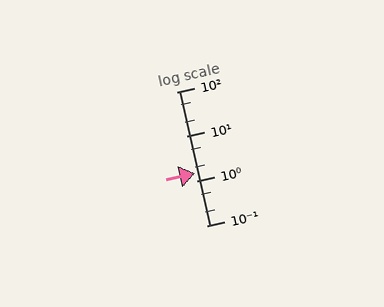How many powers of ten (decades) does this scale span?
The scale spans 3 decades, from 0.1 to 100.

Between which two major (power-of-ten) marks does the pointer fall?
The pointer is between 1 and 10.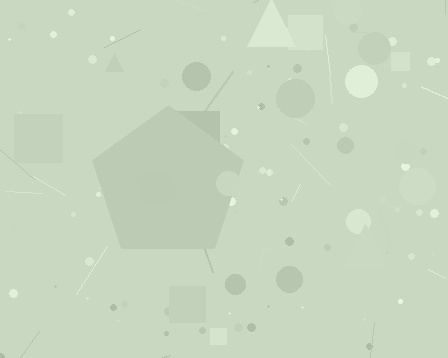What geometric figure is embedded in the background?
A pentagon is embedded in the background.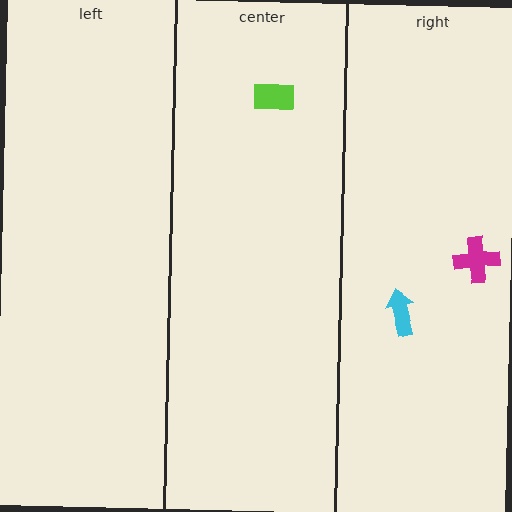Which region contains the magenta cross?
The right region.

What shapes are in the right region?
The cyan arrow, the magenta cross.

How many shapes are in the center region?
1.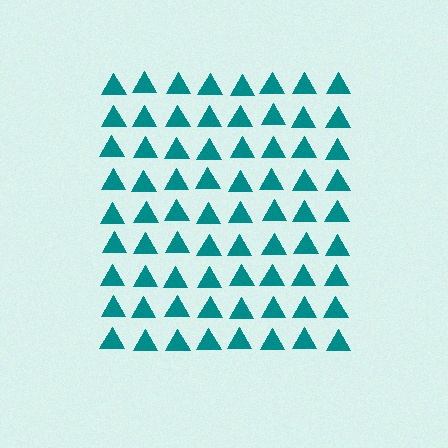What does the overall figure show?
The overall figure shows a square.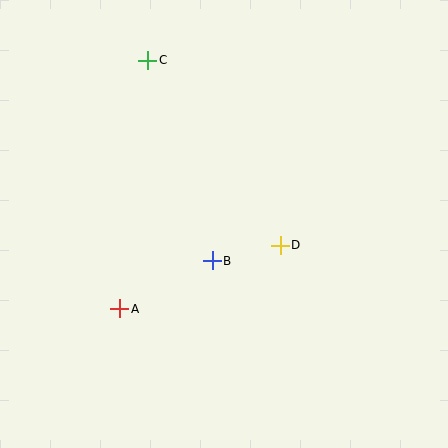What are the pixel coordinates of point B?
Point B is at (212, 261).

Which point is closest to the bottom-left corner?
Point A is closest to the bottom-left corner.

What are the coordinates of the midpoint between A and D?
The midpoint between A and D is at (200, 277).